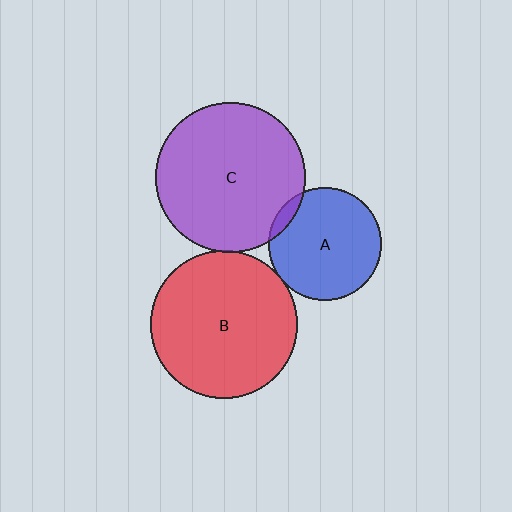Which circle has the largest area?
Circle C (purple).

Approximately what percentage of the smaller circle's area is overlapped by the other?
Approximately 5%.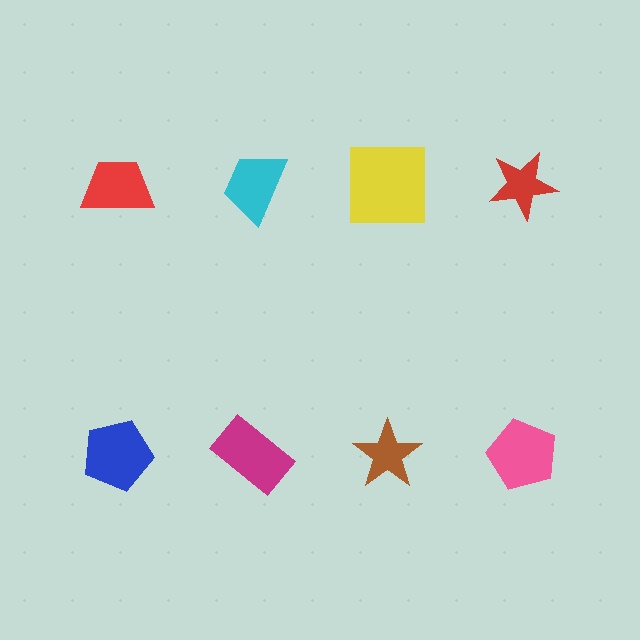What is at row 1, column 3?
A yellow square.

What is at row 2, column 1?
A blue pentagon.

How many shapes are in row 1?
4 shapes.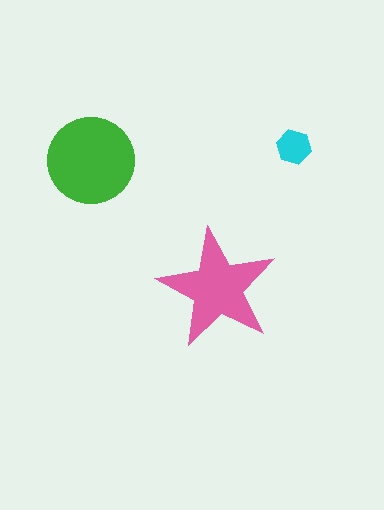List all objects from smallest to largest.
The cyan hexagon, the pink star, the green circle.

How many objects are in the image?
There are 3 objects in the image.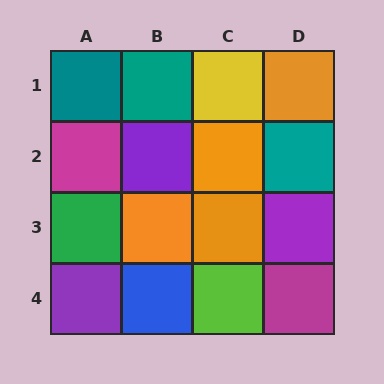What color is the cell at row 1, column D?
Orange.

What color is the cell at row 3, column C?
Orange.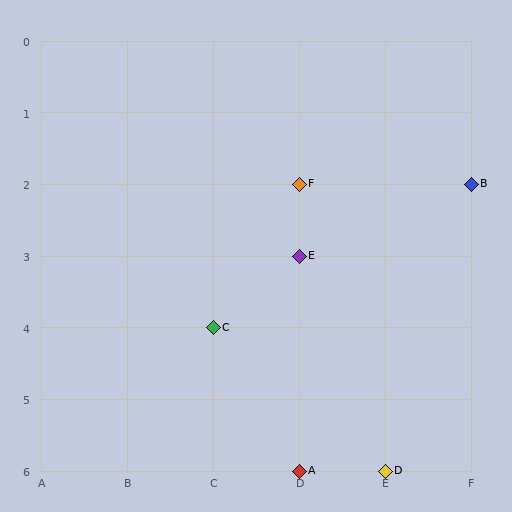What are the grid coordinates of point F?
Point F is at grid coordinates (D, 2).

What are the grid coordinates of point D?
Point D is at grid coordinates (E, 6).